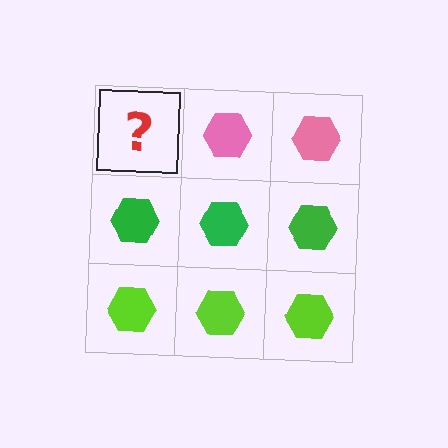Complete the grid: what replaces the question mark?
The question mark should be replaced with a pink hexagon.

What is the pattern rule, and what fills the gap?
The rule is that each row has a consistent color. The gap should be filled with a pink hexagon.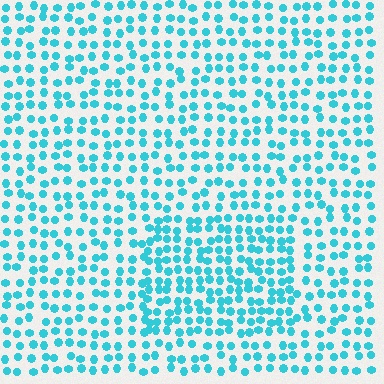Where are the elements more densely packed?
The elements are more densely packed inside the rectangle boundary.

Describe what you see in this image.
The image contains small cyan elements arranged at two different densities. A rectangle-shaped region is visible where the elements are more densely packed than the surrounding area.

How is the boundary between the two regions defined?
The boundary is defined by a change in element density (approximately 1.5x ratio). All elements are the same color, size, and shape.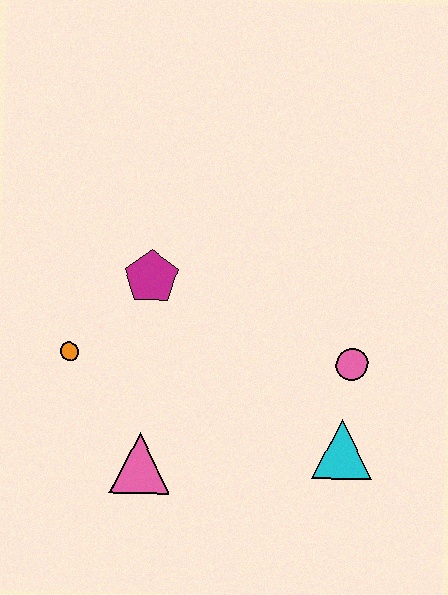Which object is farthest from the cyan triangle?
The orange circle is farthest from the cyan triangle.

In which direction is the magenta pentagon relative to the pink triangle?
The magenta pentagon is above the pink triangle.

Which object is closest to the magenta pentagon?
The orange circle is closest to the magenta pentagon.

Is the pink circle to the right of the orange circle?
Yes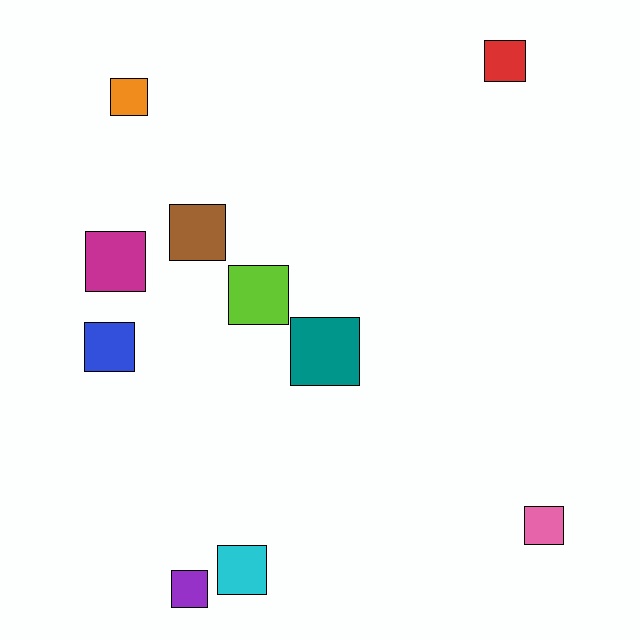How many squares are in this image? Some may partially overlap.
There are 10 squares.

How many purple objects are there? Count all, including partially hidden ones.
There is 1 purple object.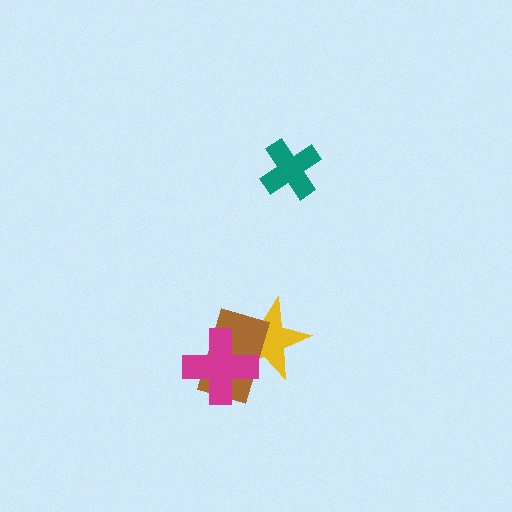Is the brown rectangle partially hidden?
Yes, it is partially covered by another shape.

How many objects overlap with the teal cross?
0 objects overlap with the teal cross.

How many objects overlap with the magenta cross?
2 objects overlap with the magenta cross.